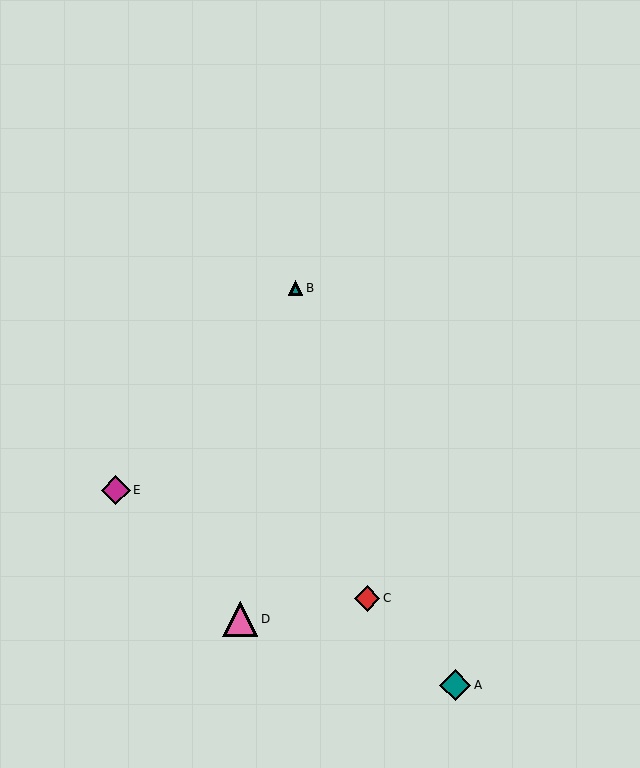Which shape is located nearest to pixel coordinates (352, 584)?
The red diamond (labeled C) at (367, 598) is nearest to that location.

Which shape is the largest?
The pink triangle (labeled D) is the largest.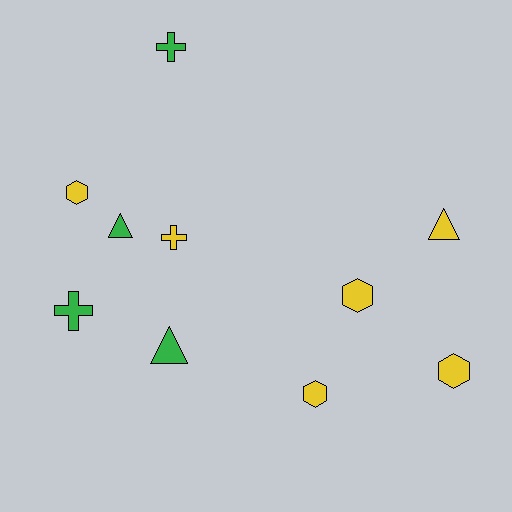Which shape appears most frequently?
Hexagon, with 4 objects.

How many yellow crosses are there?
There is 1 yellow cross.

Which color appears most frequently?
Yellow, with 6 objects.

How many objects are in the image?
There are 10 objects.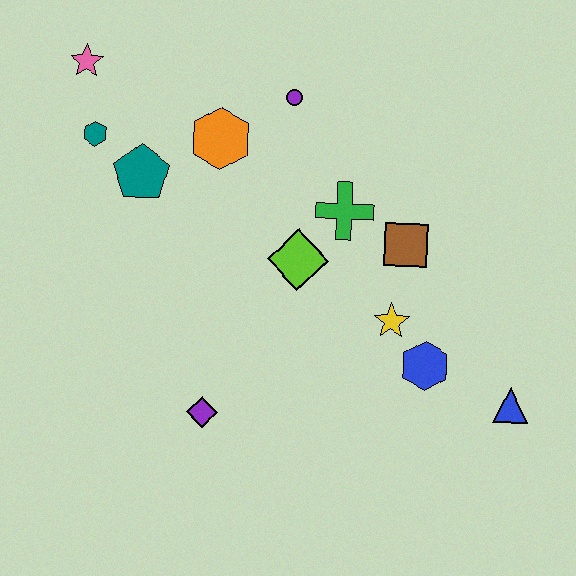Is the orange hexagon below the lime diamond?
No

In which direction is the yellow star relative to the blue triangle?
The yellow star is to the left of the blue triangle.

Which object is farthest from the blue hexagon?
The pink star is farthest from the blue hexagon.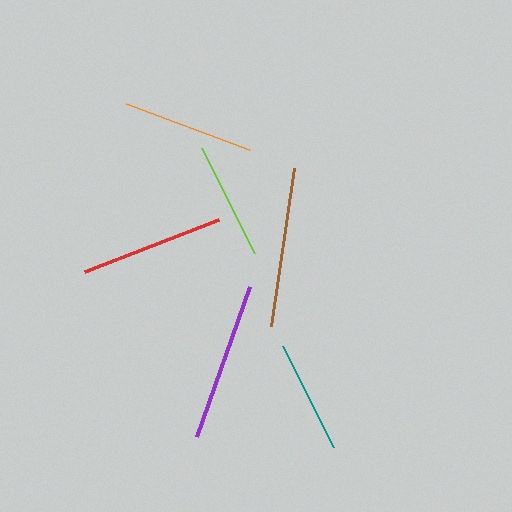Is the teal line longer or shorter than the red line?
The red line is longer than the teal line.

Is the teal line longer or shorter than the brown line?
The brown line is longer than the teal line.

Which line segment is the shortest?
The teal line is the shortest at approximately 113 pixels.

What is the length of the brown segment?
The brown segment is approximately 161 pixels long.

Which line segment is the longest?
The brown line is the longest at approximately 161 pixels.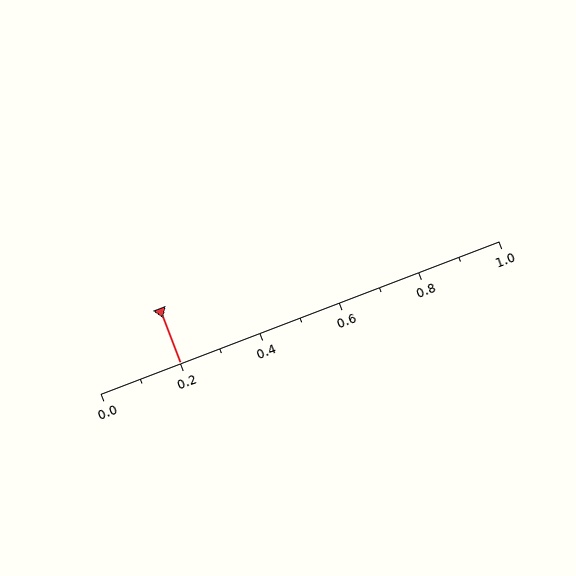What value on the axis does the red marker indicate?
The marker indicates approximately 0.2.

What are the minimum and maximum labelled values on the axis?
The axis runs from 0.0 to 1.0.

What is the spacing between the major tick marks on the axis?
The major ticks are spaced 0.2 apart.